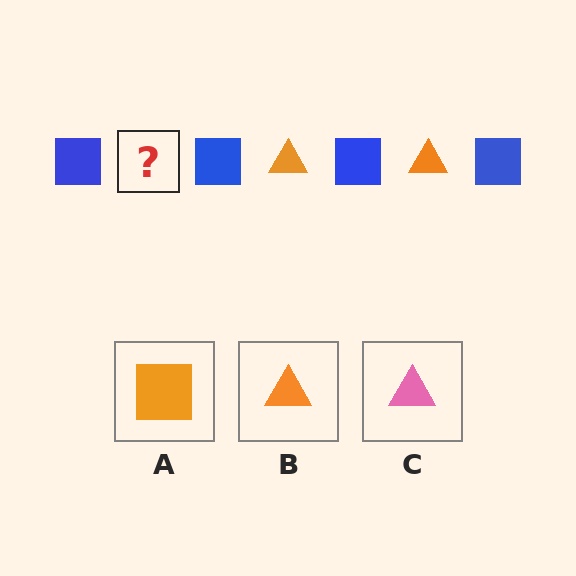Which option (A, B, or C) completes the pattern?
B.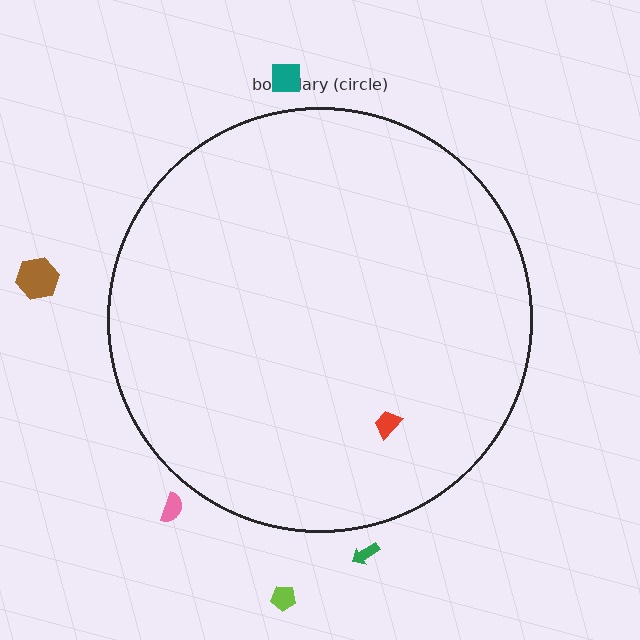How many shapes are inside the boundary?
1 inside, 5 outside.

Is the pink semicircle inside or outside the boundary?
Outside.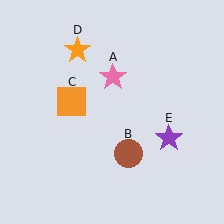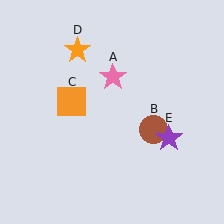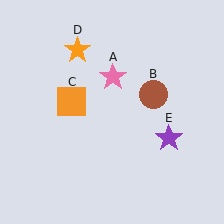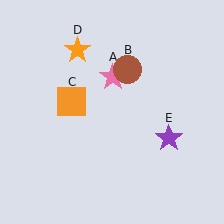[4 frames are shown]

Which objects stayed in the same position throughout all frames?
Pink star (object A) and orange square (object C) and orange star (object D) and purple star (object E) remained stationary.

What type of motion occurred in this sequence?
The brown circle (object B) rotated counterclockwise around the center of the scene.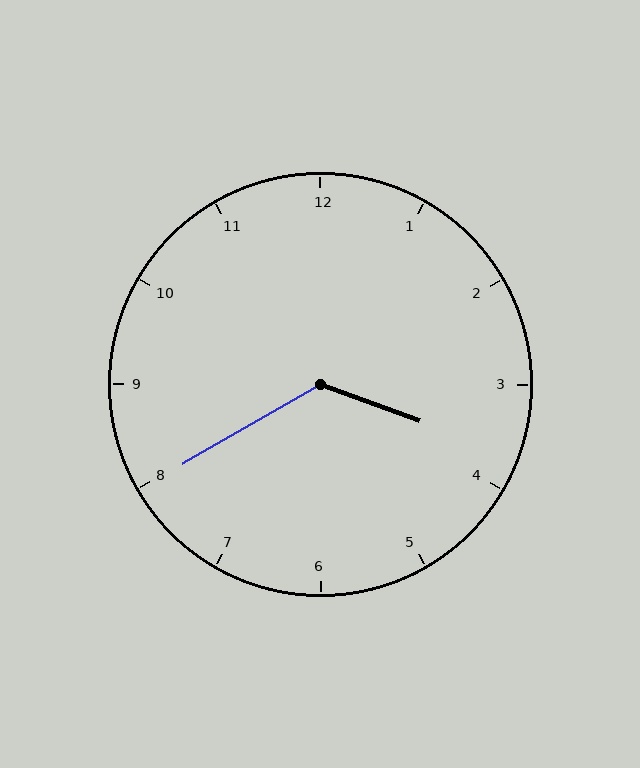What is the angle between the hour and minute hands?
Approximately 130 degrees.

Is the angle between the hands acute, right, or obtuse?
It is obtuse.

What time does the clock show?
3:40.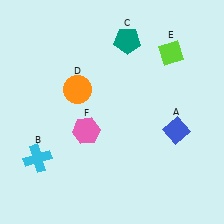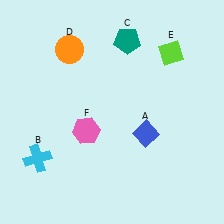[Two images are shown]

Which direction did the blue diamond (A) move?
The blue diamond (A) moved left.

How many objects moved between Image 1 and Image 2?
2 objects moved between the two images.